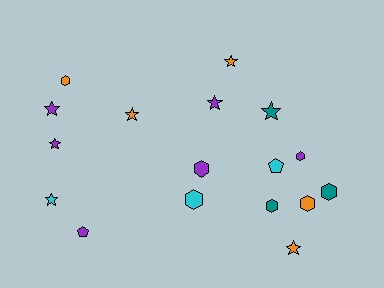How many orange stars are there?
There are 3 orange stars.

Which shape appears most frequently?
Star, with 8 objects.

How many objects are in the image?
There are 17 objects.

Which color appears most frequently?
Purple, with 6 objects.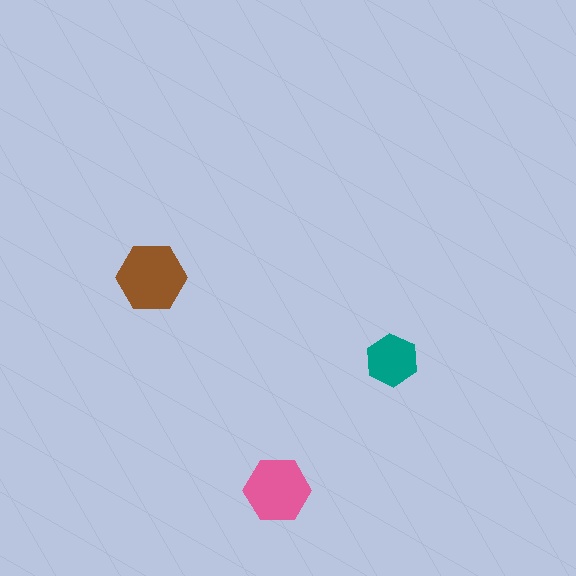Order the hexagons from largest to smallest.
the brown one, the pink one, the teal one.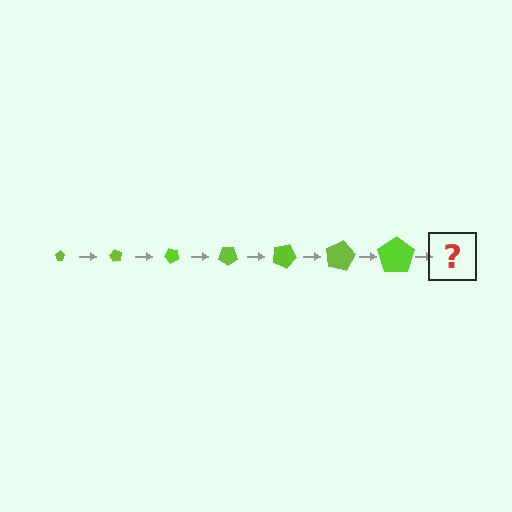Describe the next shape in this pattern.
It should be a pentagon, larger than the previous one and rotated 420 degrees from the start.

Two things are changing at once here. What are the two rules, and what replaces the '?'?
The two rules are that the pentagon grows larger each step and it rotates 60 degrees each step. The '?' should be a pentagon, larger than the previous one and rotated 420 degrees from the start.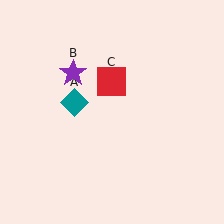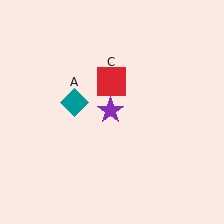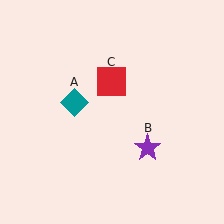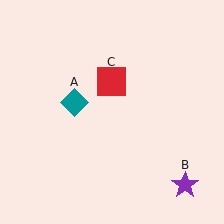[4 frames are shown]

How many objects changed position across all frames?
1 object changed position: purple star (object B).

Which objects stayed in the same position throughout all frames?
Teal diamond (object A) and red square (object C) remained stationary.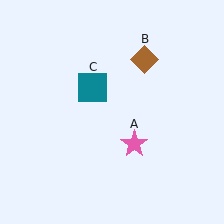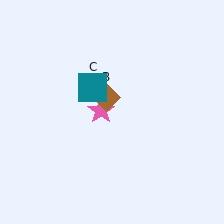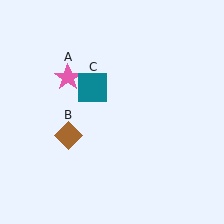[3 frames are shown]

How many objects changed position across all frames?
2 objects changed position: pink star (object A), brown diamond (object B).